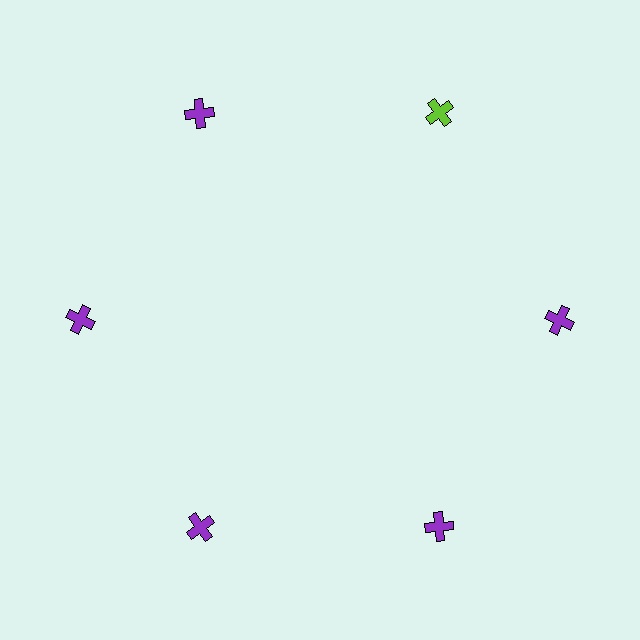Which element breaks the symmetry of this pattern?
The lime cross at roughly the 1 o'clock position breaks the symmetry. All other shapes are purple crosses.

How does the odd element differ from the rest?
It has a different color: lime instead of purple.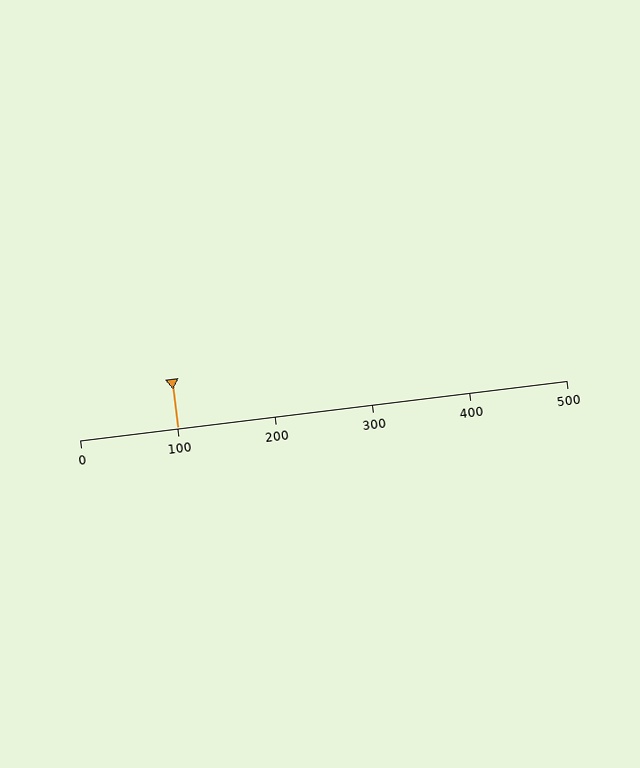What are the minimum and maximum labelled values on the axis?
The axis runs from 0 to 500.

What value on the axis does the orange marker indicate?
The marker indicates approximately 100.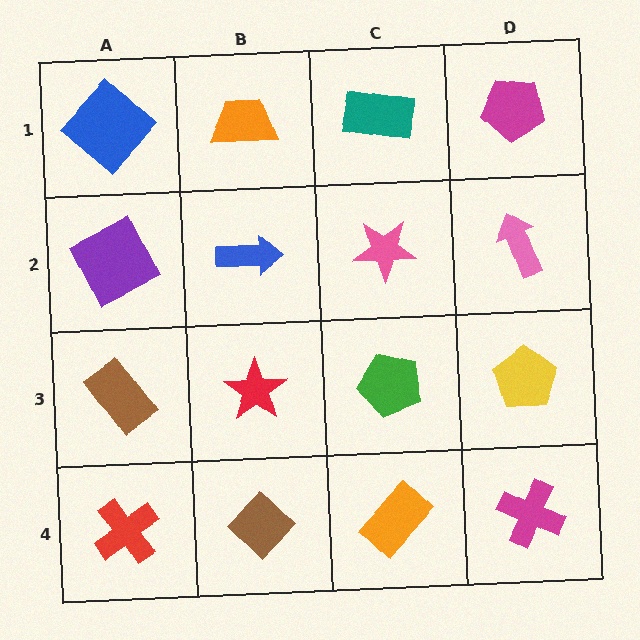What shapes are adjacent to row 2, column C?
A teal rectangle (row 1, column C), a green pentagon (row 3, column C), a blue arrow (row 2, column B), a pink arrow (row 2, column D).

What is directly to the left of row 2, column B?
A purple square.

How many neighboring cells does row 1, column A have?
2.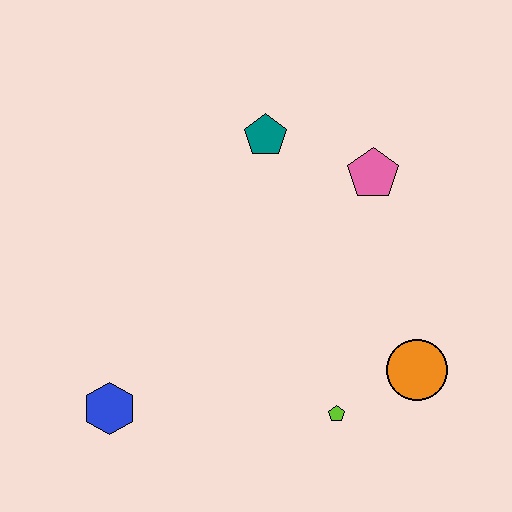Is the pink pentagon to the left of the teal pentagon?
No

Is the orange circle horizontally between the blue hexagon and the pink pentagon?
No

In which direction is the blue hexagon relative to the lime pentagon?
The blue hexagon is to the left of the lime pentagon.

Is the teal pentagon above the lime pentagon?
Yes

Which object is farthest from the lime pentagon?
The teal pentagon is farthest from the lime pentagon.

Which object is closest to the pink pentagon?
The teal pentagon is closest to the pink pentagon.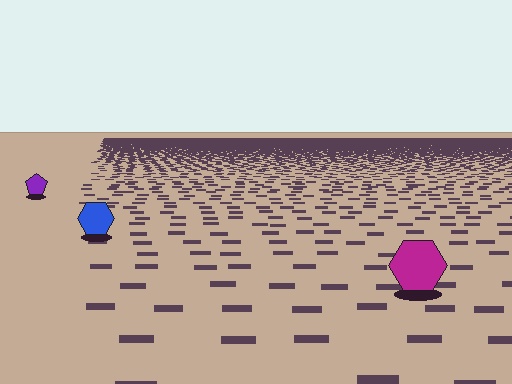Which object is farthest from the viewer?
The purple pentagon is farthest from the viewer. It appears smaller and the ground texture around it is denser.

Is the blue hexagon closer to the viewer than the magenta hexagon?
No. The magenta hexagon is closer — you can tell from the texture gradient: the ground texture is coarser near it.